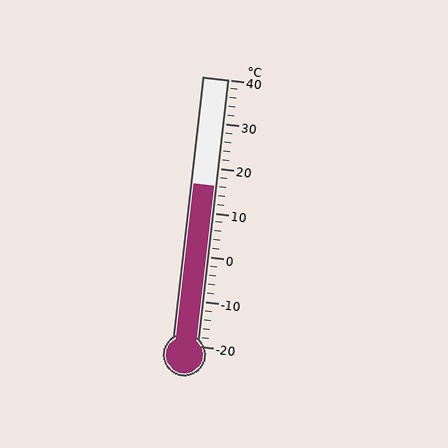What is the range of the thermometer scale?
The thermometer scale ranges from -20°C to 40°C.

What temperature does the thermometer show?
The thermometer shows approximately 16°C.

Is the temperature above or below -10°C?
The temperature is above -10°C.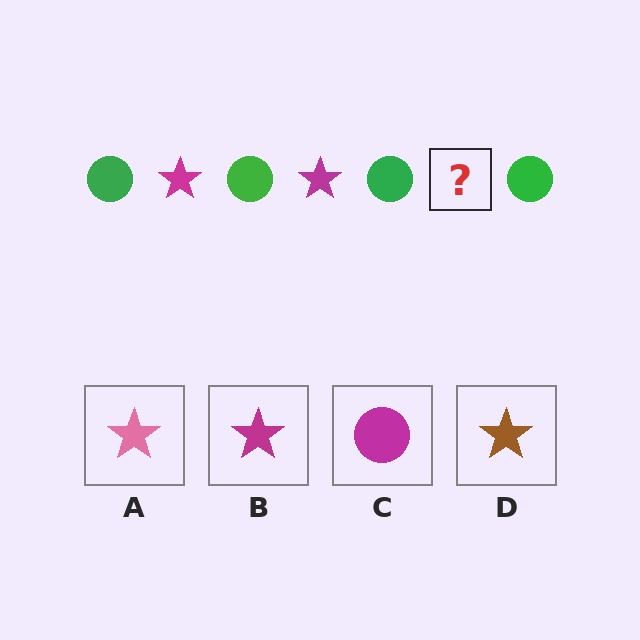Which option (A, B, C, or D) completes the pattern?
B.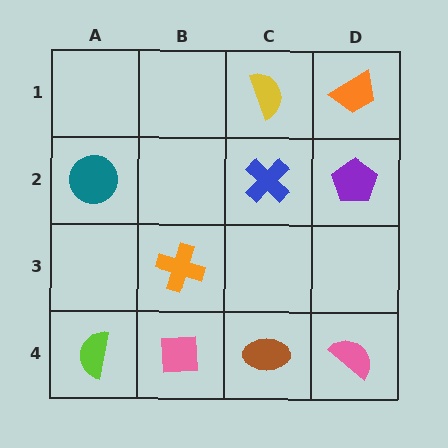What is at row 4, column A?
A lime semicircle.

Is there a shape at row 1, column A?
No, that cell is empty.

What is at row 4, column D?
A pink semicircle.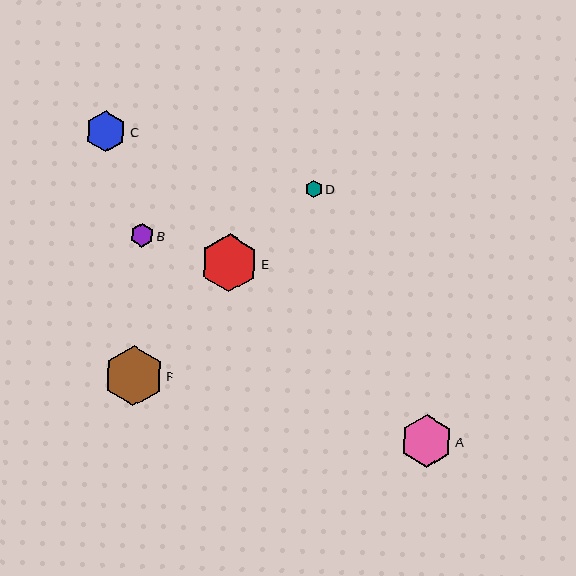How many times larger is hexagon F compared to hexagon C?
Hexagon F is approximately 1.5 times the size of hexagon C.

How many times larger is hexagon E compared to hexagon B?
Hexagon E is approximately 2.5 times the size of hexagon B.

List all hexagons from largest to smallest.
From largest to smallest: F, E, A, C, B, D.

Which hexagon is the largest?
Hexagon F is the largest with a size of approximately 59 pixels.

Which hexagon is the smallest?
Hexagon D is the smallest with a size of approximately 17 pixels.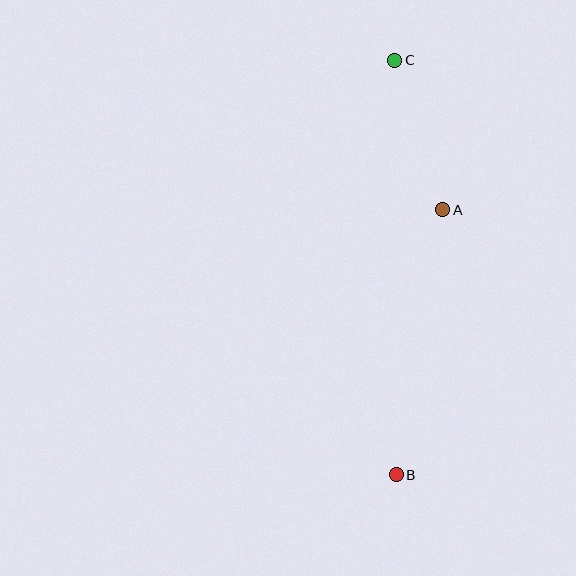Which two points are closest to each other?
Points A and C are closest to each other.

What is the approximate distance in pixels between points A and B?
The distance between A and B is approximately 269 pixels.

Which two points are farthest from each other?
Points B and C are farthest from each other.